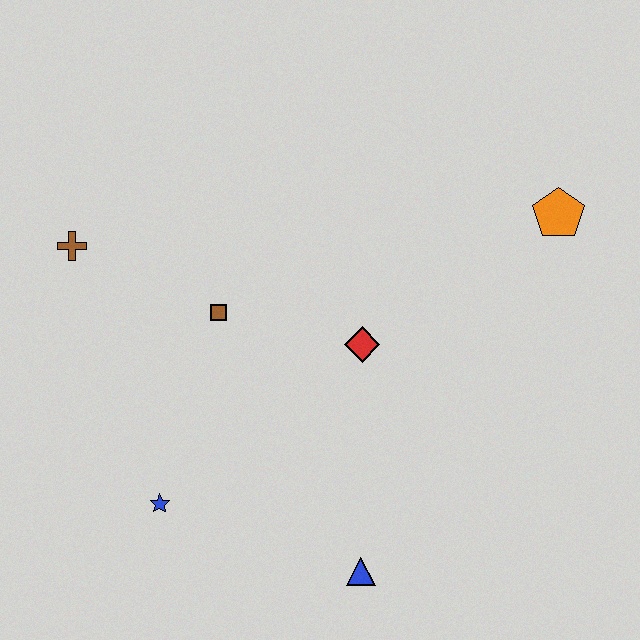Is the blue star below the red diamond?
Yes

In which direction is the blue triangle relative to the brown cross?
The blue triangle is below the brown cross.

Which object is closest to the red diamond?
The brown square is closest to the red diamond.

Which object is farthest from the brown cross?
The orange pentagon is farthest from the brown cross.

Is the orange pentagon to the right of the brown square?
Yes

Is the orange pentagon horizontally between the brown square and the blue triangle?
No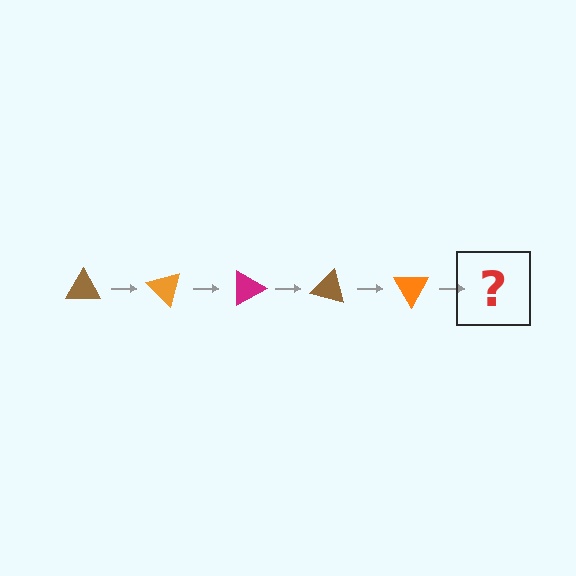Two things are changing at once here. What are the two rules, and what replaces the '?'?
The two rules are that it rotates 45 degrees each step and the color cycles through brown, orange, and magenta. The '?' should be a magenta triangle, rotated 225 degrees from the start.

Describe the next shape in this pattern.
It should be a magenta triangle, rotated 225 degrees from the start.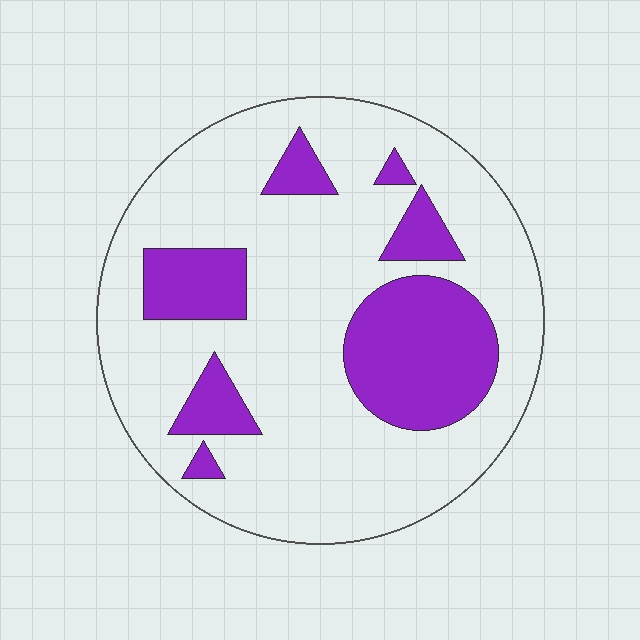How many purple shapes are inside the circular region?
7.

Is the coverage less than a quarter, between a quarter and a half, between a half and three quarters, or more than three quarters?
Less than a quarter.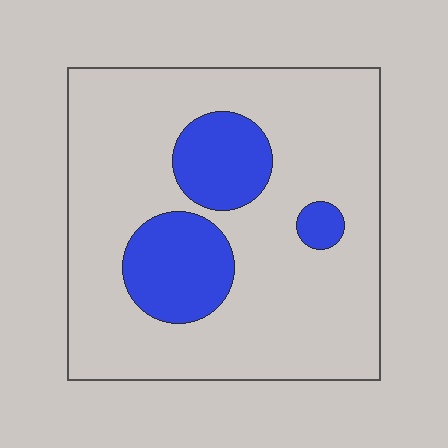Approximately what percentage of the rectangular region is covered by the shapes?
Approximately 20%.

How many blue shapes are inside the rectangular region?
3.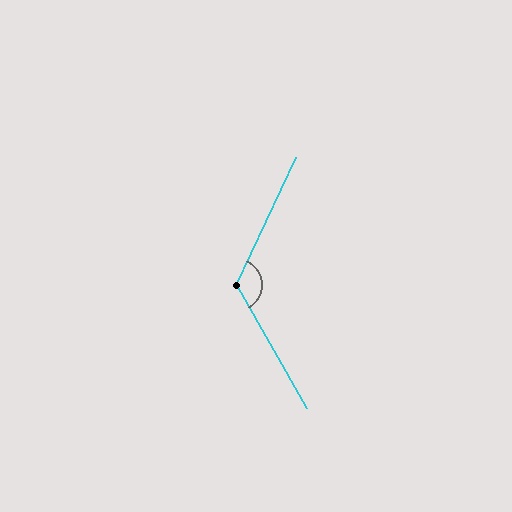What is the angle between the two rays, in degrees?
Approximately 125 degrees.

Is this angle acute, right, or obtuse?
It is obtuse.